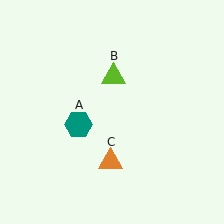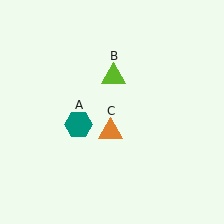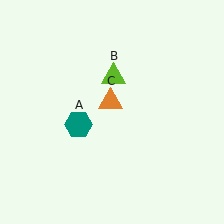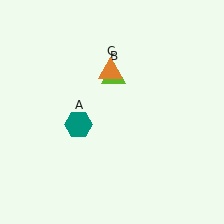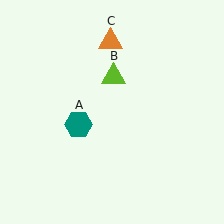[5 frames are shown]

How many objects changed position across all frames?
1 object changed position: orange triangle (object C).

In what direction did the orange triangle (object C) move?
The orange triangle (object C) moved up.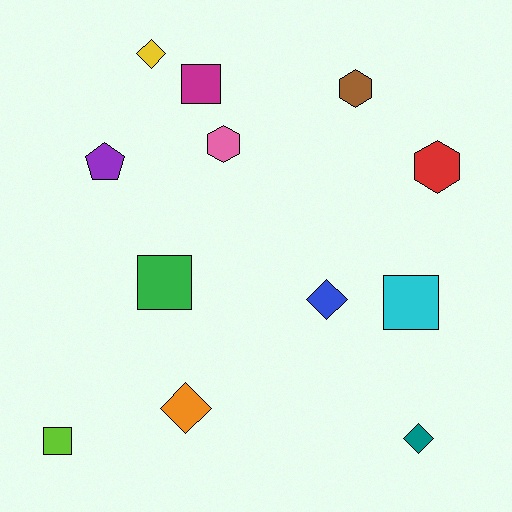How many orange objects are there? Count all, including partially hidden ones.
There is 1 orange object.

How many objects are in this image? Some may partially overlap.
There are 12 objects.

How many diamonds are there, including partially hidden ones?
There are 4 diamonds.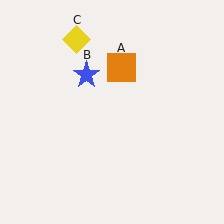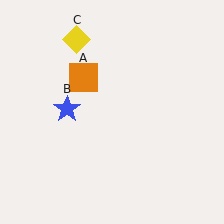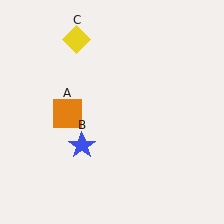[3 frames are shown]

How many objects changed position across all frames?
2 objects changed position: orange square (object A), blue star (object B).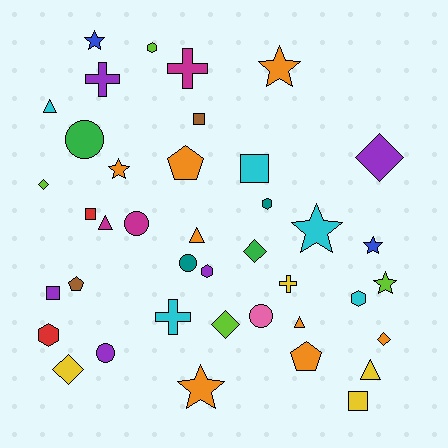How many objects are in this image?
There are 40 objects.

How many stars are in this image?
There are 7 stars.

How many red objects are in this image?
There are 2 red objects.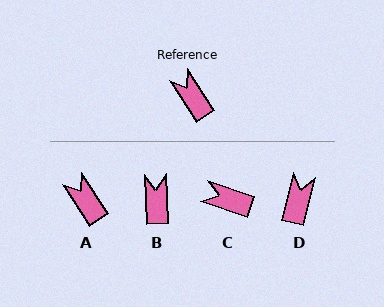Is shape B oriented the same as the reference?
No, it is off by about 30 degrees.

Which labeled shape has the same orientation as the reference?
A.